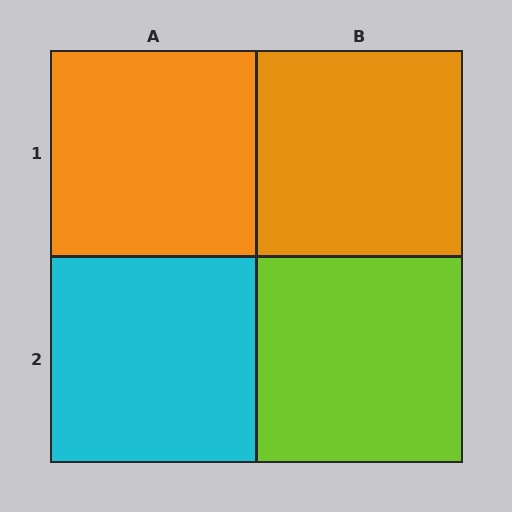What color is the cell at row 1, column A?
Orange.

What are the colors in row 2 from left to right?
Cyan, lime.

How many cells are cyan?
1 cell is cyan.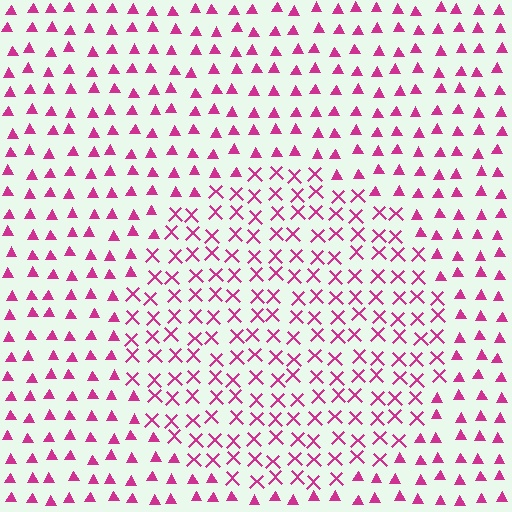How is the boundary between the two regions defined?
The boundary is defined by a change in element shape: X marks inside vs. triangles outside. All elements share the same color and spacing.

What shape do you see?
I see a circle.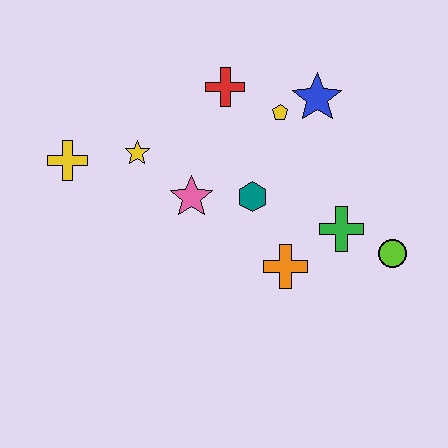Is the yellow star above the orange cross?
Yes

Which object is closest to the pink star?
The teal hexagon is closest to the pink star.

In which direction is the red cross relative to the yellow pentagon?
The red cross is to the left of the yellow pentagon.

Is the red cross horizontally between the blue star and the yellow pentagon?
No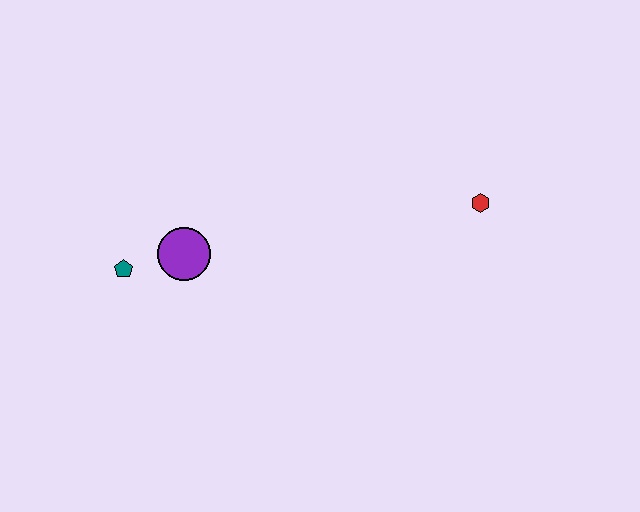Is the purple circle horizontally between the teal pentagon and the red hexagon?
Yes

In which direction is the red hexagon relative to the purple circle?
The red hexagon is to the right of the purple circle.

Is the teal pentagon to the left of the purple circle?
Yes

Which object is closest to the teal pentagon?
The purple circle is closest to the teal pentagon.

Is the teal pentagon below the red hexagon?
Yes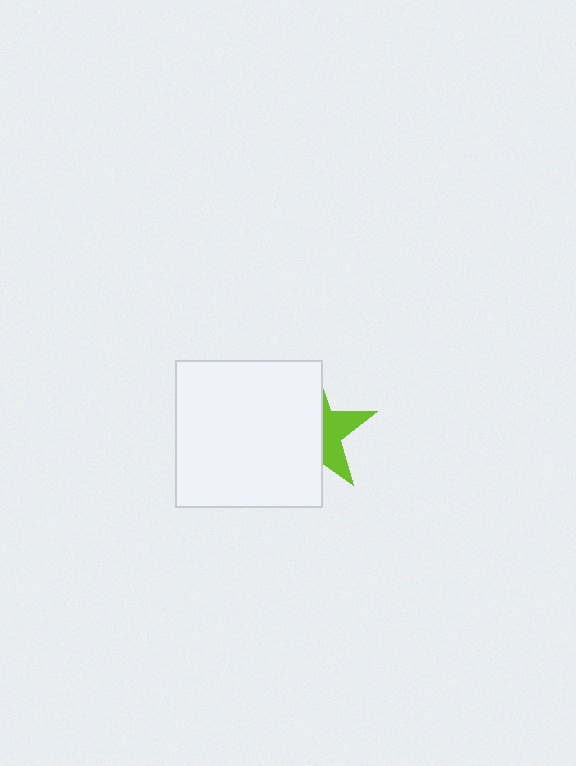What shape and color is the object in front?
The object in front is a white square.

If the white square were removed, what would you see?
You would see the complete lime star.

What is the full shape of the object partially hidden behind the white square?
The partially hidden object is a lime star.